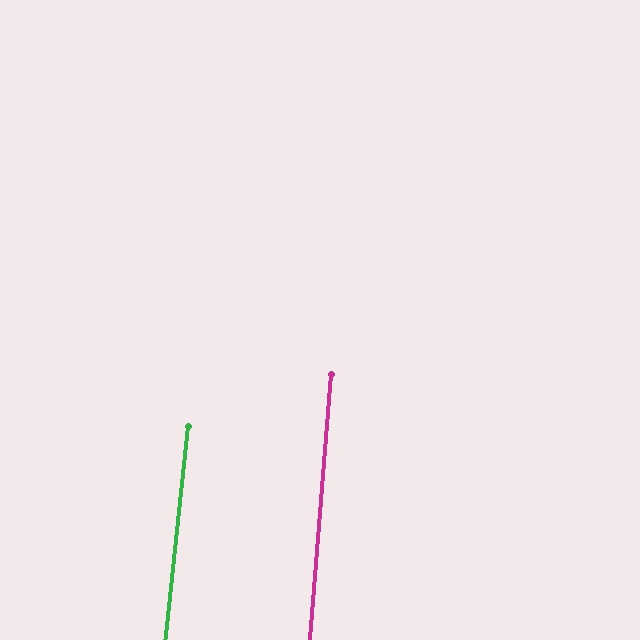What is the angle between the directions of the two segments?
Approximately 1 degree.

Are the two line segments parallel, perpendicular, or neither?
Parallel — their directions differ by only 1.5°.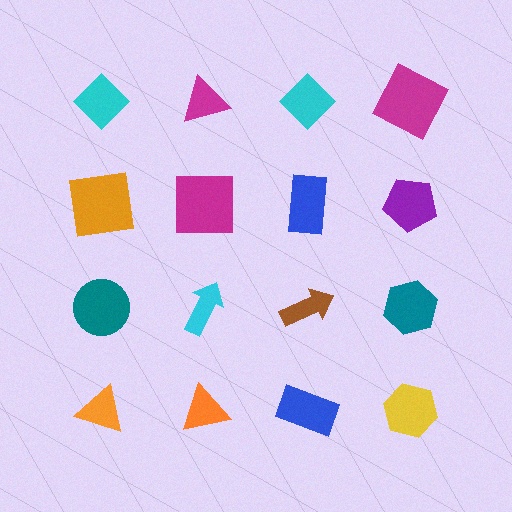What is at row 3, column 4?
A teal hexagon.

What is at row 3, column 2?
A cyan arrow.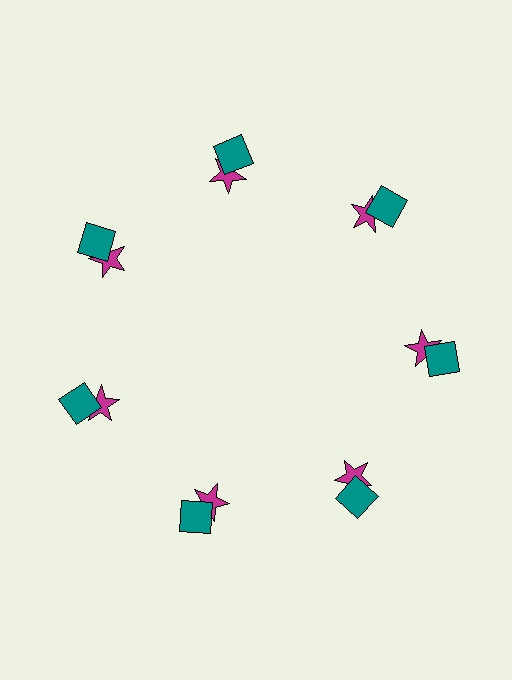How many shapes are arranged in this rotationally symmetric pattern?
There are 14 shapes, arranged in 7 groups of 2.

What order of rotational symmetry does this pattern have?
This pattern has 7-fold rotational symmetry.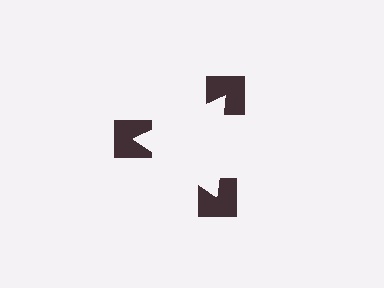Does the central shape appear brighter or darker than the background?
It typically appears slightly brighter than the background, even though no actual brightness change is drawn.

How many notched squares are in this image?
There are 3 — one at each vertex of the illusory triangle.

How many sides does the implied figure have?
3 sides.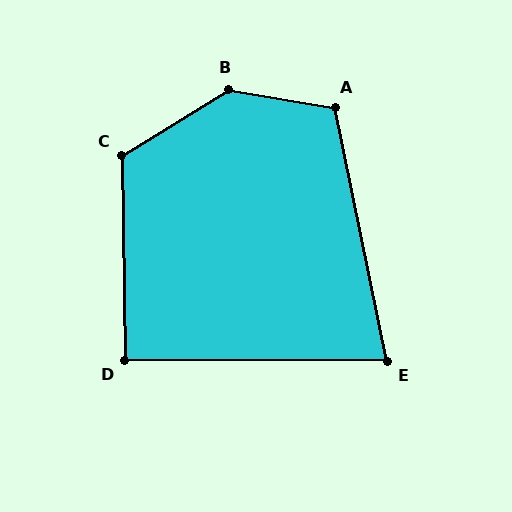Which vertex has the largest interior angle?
B, at approximately 139 degrees.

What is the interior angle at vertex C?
Approximately 120 degrees (obtuse).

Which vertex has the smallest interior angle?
E, at approximately 78 degrees.